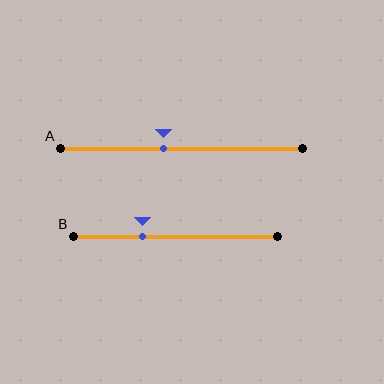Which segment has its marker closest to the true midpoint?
Segment A has its marker closest to the true midpoint.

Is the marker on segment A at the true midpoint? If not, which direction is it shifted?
No, the marker on segment A is shifted to the left by about 7% of the segment length.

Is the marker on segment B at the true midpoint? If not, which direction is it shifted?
No, the marker on segment B is shifted to the left by about 16% of the segment length.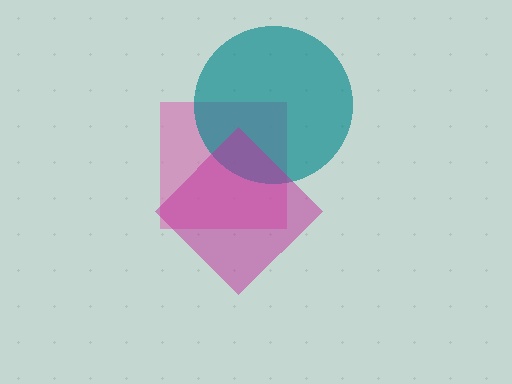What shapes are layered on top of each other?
The layered shapes are: a pink square, a teal circle, a magenta diamond.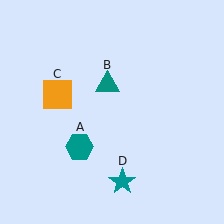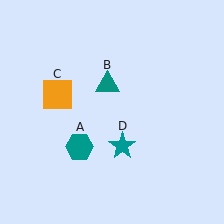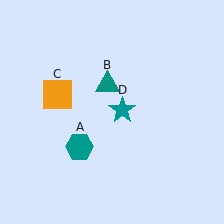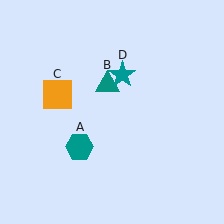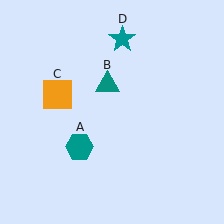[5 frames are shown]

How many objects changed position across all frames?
1 object changed position: teal star (object D).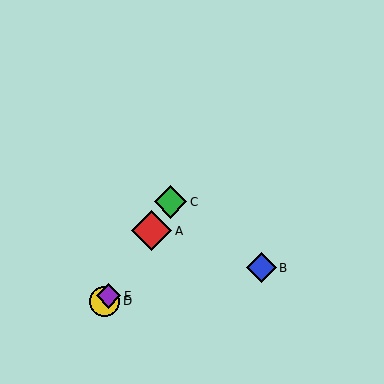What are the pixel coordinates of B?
Object B is at (261, 268).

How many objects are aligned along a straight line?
4 objects (A, C, D, E) are aligned along a straight line.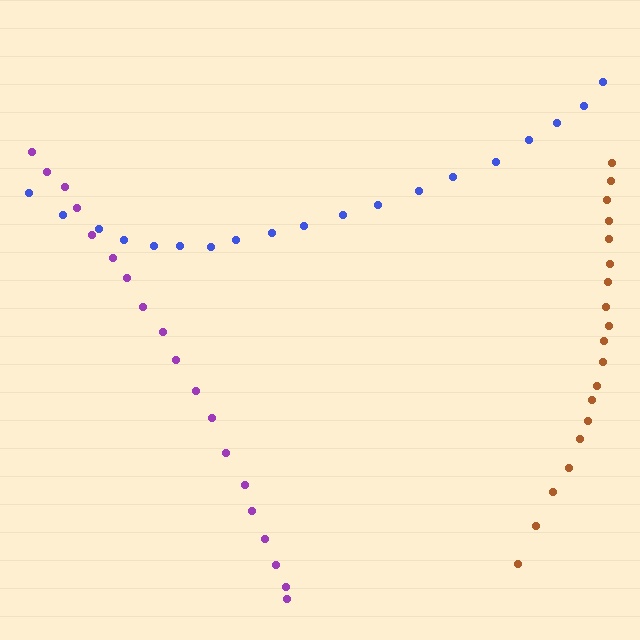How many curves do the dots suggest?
There are 3 distinct paths.